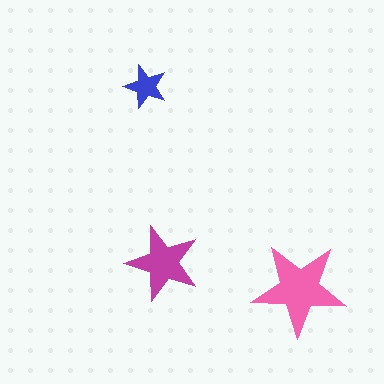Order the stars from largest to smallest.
the pink one, the magenta one, the blue one.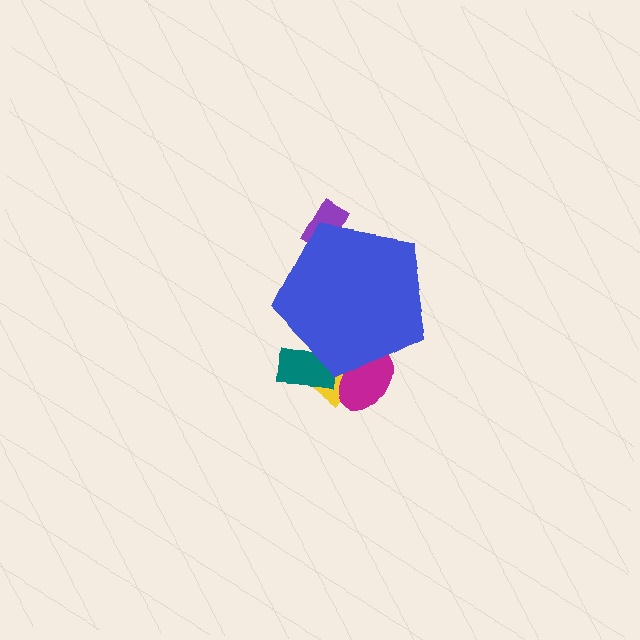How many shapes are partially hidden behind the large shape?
4 shapes are partially hidden.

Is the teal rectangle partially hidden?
Yes, the teal rectangle is partially hidden behind the blue pentagon.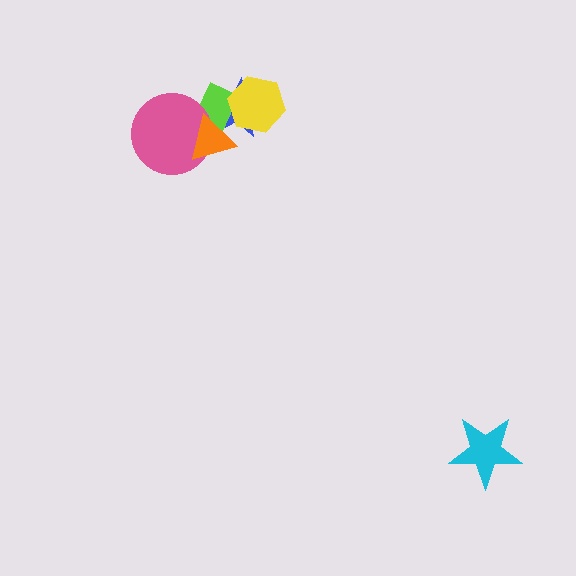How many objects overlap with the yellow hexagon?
2 objects overlap with the yellow hexagon.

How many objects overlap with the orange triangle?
3 objects overlap with the orange triangle.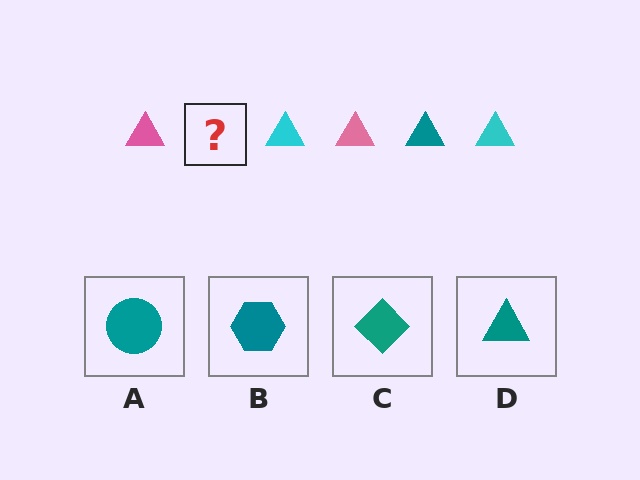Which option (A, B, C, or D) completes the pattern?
D.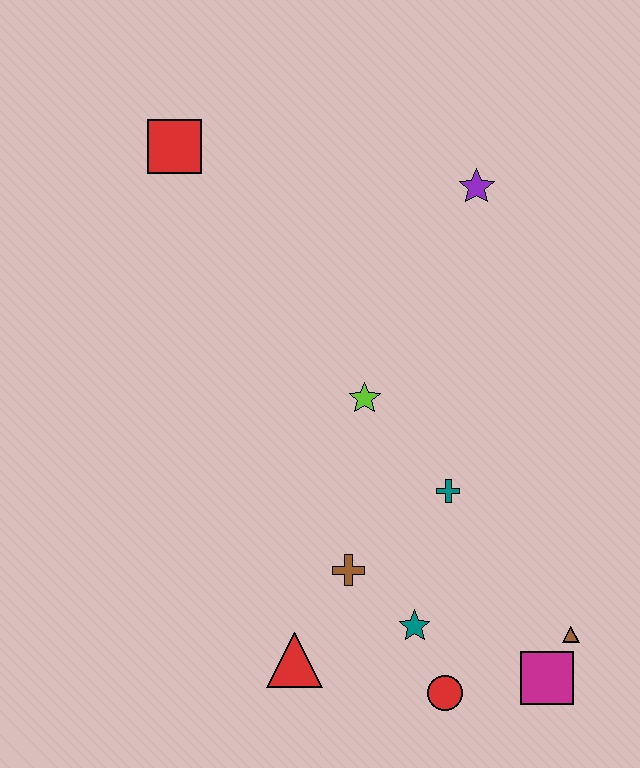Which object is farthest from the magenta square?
The red square is farthest from the magenta square.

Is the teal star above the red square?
No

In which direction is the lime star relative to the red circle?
The lime star is above the red circle.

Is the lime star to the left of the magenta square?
Yes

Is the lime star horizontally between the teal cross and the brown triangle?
No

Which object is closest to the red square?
The purple star is closest to the red square.